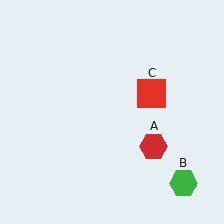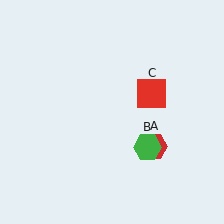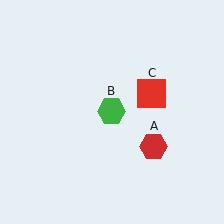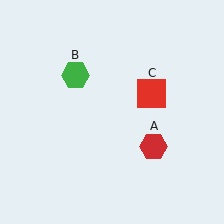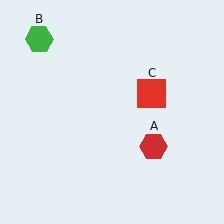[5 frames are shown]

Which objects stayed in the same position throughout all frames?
Red hexagon (object A) and red square (object C) remained stationary.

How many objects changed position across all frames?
1 object changed position: green hexagon (object B).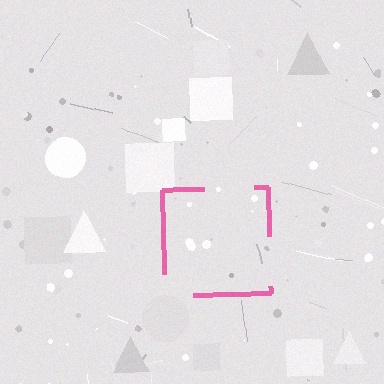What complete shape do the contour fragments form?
The contour fragments form a square.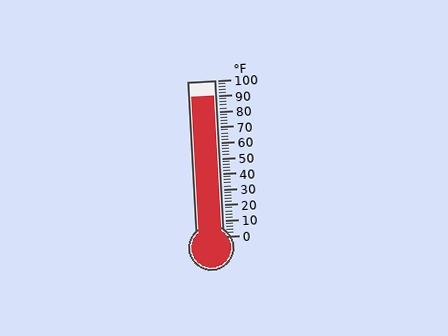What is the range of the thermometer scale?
The thermometer scale ranges from 0°F to 100°F.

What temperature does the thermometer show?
The thermometer shows approximately 90°F.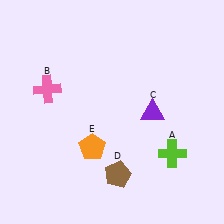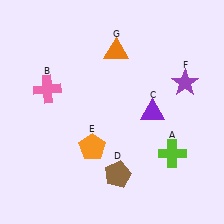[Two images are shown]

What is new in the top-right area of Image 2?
An orange triangle (G) was added in the top-right area of Image 2.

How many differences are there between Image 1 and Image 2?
There are 2 differences between the two images.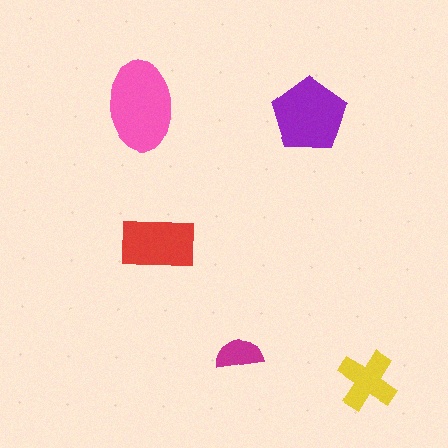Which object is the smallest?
The magenta semicircle.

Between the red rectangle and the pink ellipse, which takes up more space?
The pink ellipse.